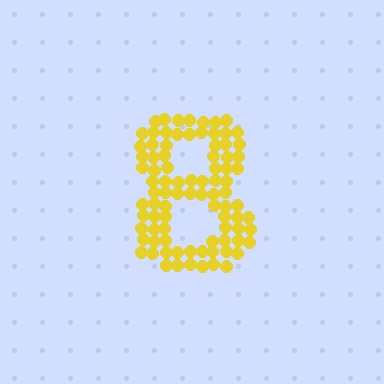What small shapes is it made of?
It is made of small circles.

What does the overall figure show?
The overall figure shows the digit 8.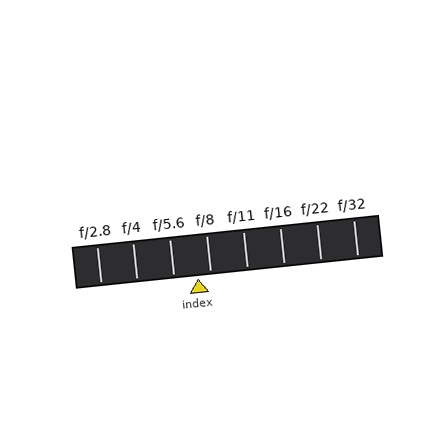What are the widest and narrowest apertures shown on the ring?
The widest aperture shown is f/2.8 and the narrowest is f/32.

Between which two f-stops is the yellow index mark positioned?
The index mark is between f/5.6 and f/8.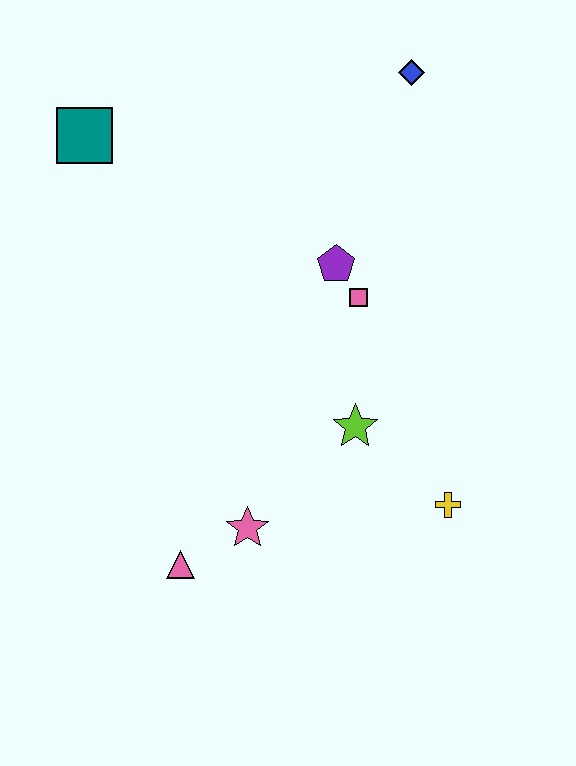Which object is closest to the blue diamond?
The purple pentagon is closest to the blue diamond.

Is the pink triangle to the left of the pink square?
Yes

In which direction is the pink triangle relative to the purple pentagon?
The pink triangle is below the purple pentagon.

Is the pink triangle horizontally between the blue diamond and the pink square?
No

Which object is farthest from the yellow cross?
The teal square is farthest from the yellow cross.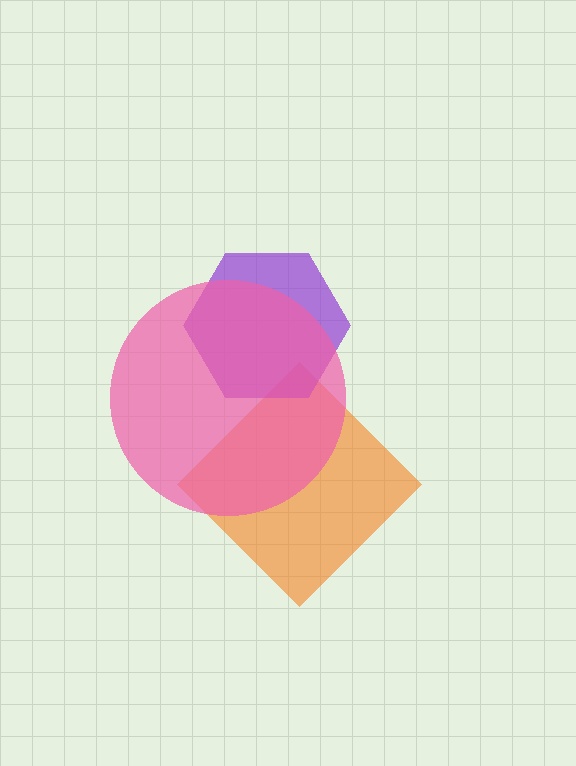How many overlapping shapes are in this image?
There are 3 overlapping shapes in the image.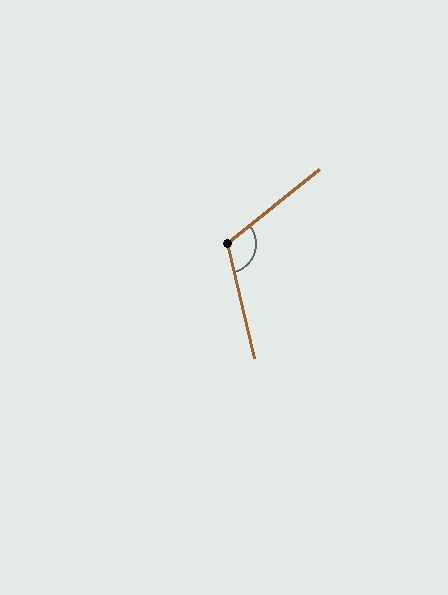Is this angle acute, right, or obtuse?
It is obtuse.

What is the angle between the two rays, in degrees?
Approximately 115 degrees.